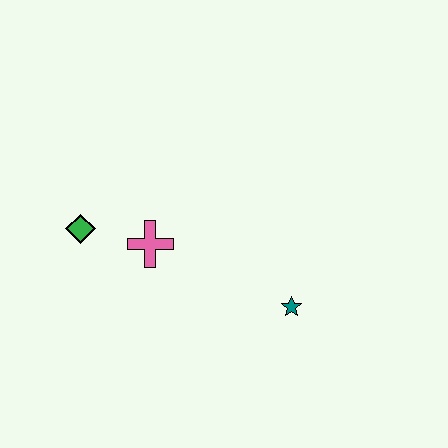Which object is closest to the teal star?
The pink cross is closest to the teal star.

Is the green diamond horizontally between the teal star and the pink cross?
No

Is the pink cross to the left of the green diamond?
No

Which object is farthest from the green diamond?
The teal star is farthest from the green diamond.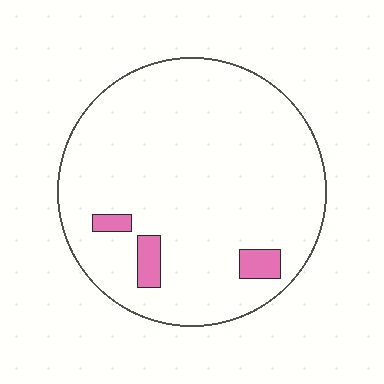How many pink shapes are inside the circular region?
3.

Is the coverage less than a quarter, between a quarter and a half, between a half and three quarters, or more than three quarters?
Less than a quarter.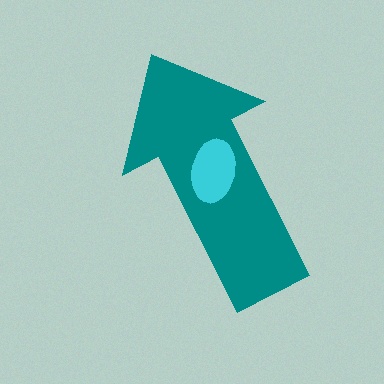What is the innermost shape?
The cyan ellipse.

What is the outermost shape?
The teal arrow.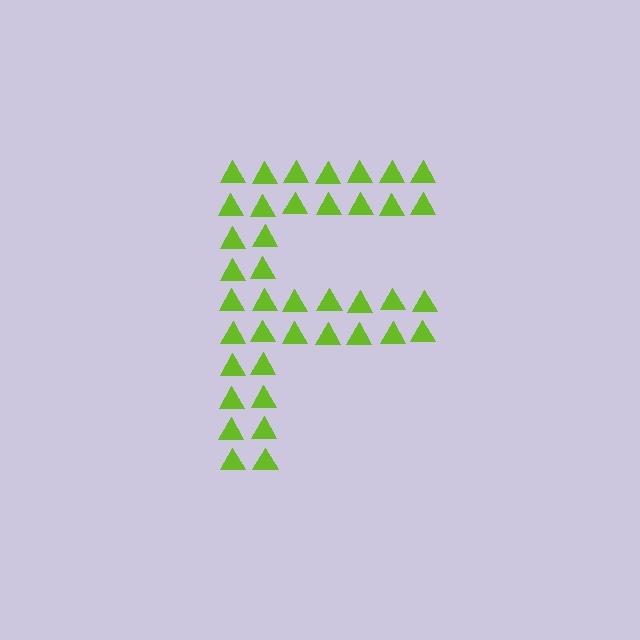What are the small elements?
The small elements are triangles.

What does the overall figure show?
The overall figure shows the letter F.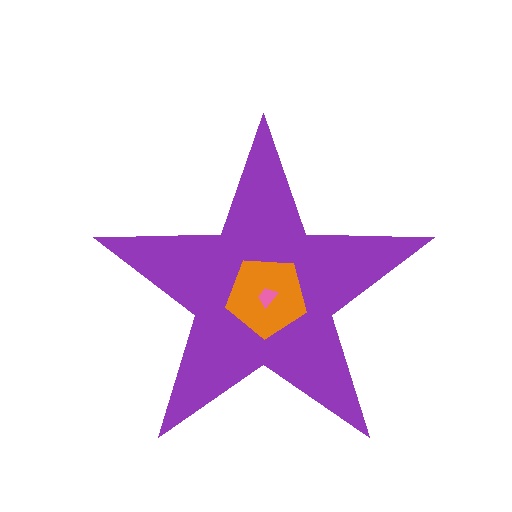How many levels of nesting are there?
3.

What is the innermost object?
The pink trapezoid.